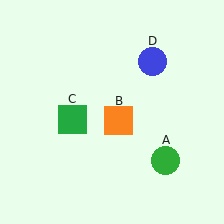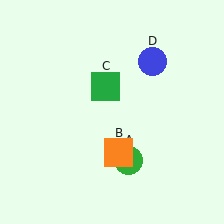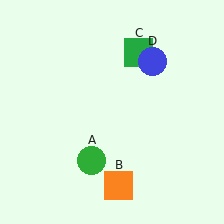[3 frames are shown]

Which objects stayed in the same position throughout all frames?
Blue circle (object D) remained stationary.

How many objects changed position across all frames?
3 objects changed position: green circle (object A), orange square (object B), green square (object C).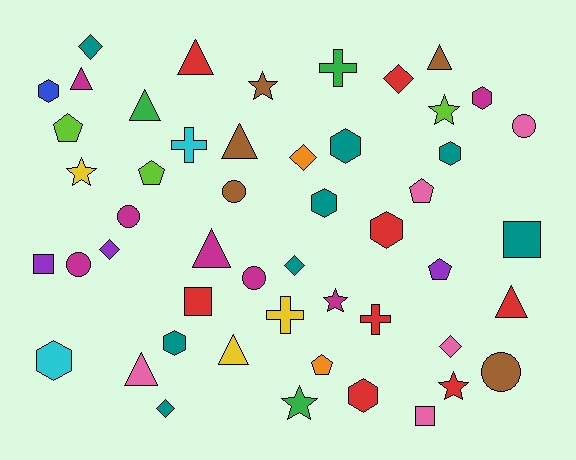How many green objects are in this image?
There are 3 green objects.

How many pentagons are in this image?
There are 5 pentagons.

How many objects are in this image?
There are 50 objects.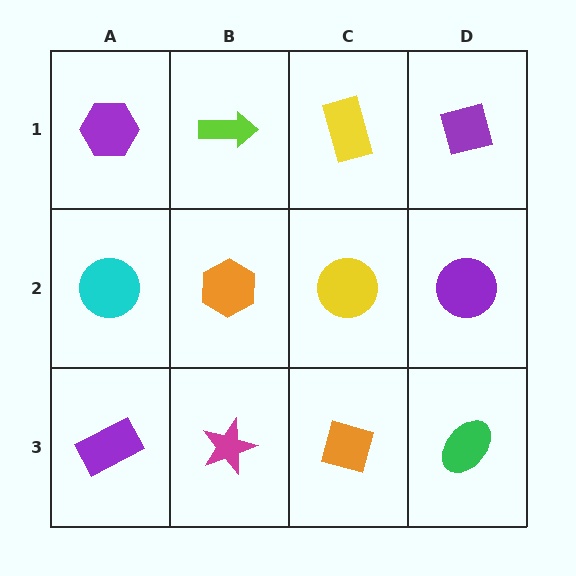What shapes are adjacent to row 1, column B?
An orange hexagon (row 2, column B), a purple hexagon (row 1, column A), a yellow rectangle (row 1, column C).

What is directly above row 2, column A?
A purple hexagon.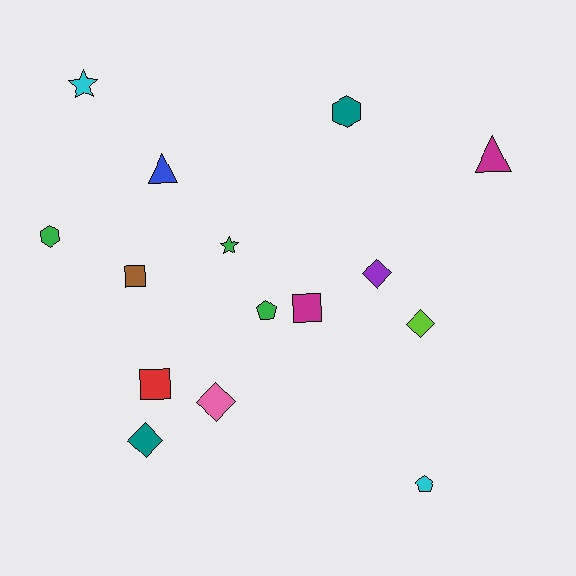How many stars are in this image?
There are 2 stars.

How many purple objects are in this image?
There is 1 purple object.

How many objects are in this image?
There are 15 objects.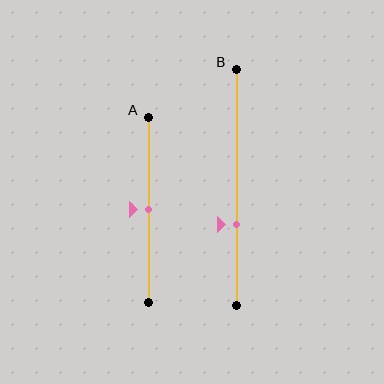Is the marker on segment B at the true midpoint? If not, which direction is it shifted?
No, the marker on segment B is shifted downward by about 16% of the segment length.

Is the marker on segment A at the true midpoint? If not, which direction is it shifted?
Yes, the marker on segment A is at the true midpoint.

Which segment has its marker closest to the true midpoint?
Segment A has its marker closest to the true midpoint.